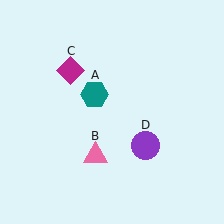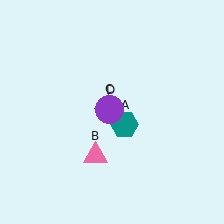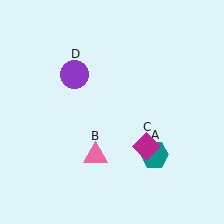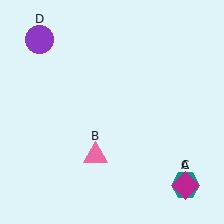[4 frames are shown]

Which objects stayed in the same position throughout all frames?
Pink triangle (object B) remained stationary.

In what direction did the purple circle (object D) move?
The purple circle (object D) moved up and to the left.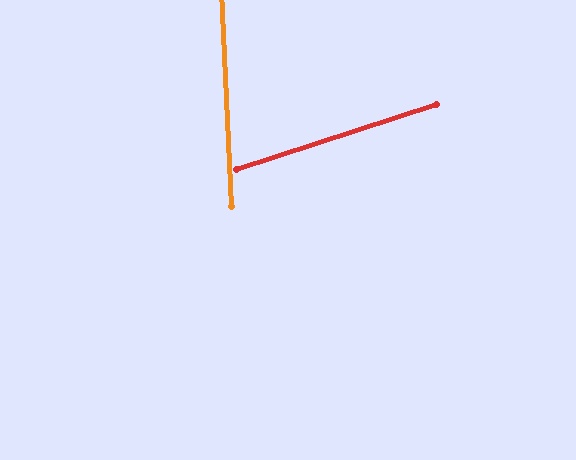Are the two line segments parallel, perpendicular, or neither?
Neither parallel nor perpendicular — they differ by about 74°.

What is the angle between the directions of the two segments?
Approximately 74 degrees.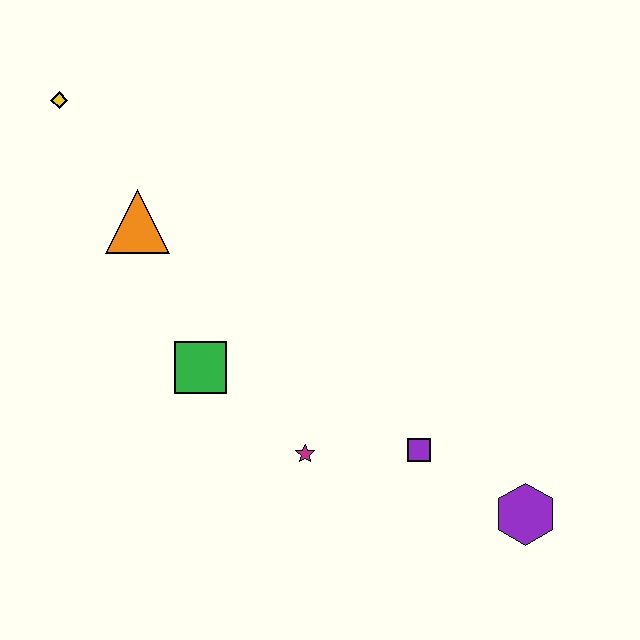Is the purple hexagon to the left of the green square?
No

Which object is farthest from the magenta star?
The yellow diamond is farthest from the magenta star.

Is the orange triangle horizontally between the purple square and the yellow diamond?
Yes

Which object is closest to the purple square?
The magenta star is closest to the purple square.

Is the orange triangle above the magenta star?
Yes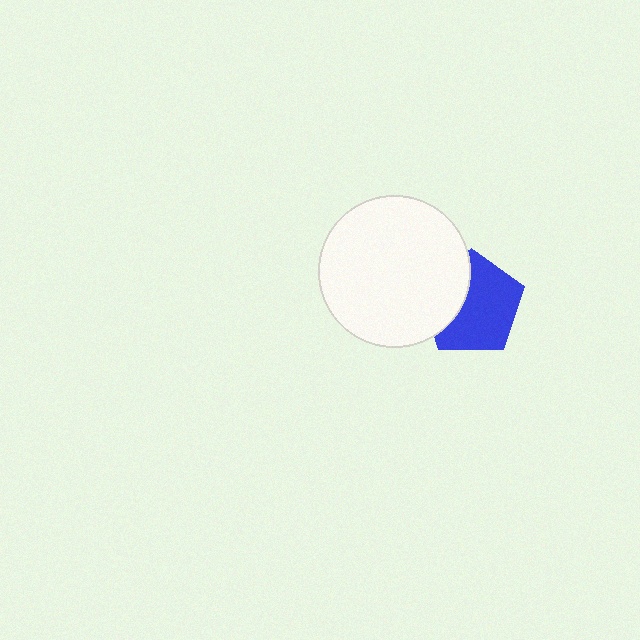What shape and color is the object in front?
The object in front is a white circle.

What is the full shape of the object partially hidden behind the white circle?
The partially hidden object is a blue pentagon.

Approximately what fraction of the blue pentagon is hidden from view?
Roughly 34% of the blue pentagon is hidden behind the white circle.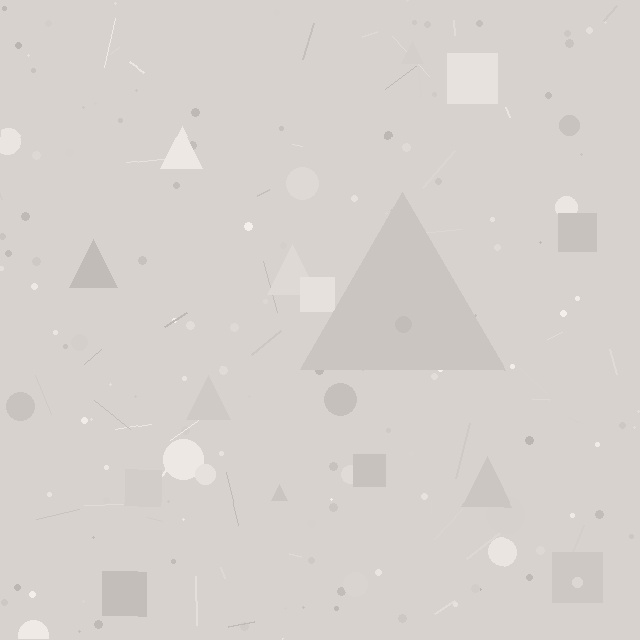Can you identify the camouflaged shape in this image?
The camouflaged shape is a triangle.